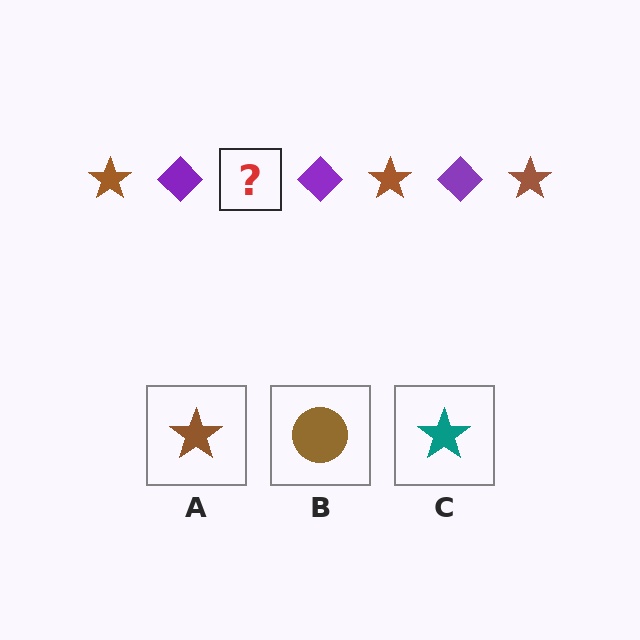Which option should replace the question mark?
Option A.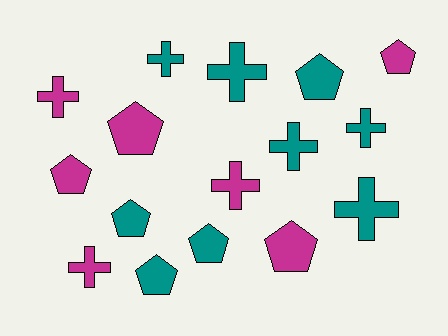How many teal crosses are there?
There are 5 teal crosses.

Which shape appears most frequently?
Pentagon, with 8 objects.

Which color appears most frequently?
Teal, with 9 objects.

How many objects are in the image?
There are 16 objects.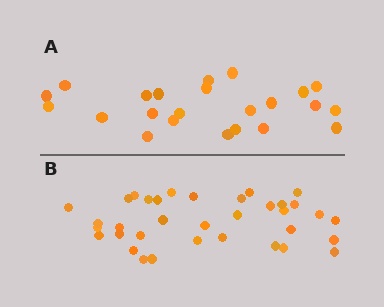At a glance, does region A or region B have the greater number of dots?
Region B (the bottom region) has more dots.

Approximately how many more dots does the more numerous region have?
Region B has roughly 12 or so more dots than region A.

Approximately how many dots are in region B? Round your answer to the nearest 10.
About 40 dots. (The exact count is 35, which rounds to 40.)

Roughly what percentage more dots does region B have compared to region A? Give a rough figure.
About 50% more.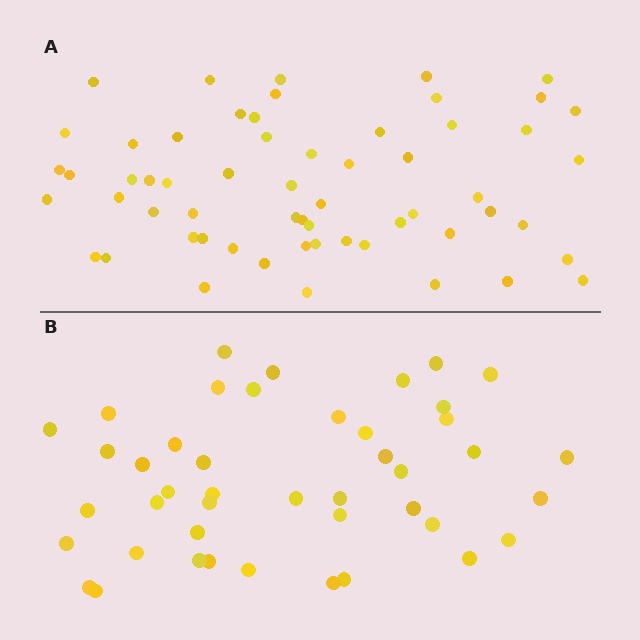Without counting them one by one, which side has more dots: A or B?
Region A (the top region) has more dots.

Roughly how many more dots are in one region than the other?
Region A has approximately 15 more dots than region B.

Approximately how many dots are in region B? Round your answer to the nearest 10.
About 40 dots. (The exact count is 44, which rounds to 40.)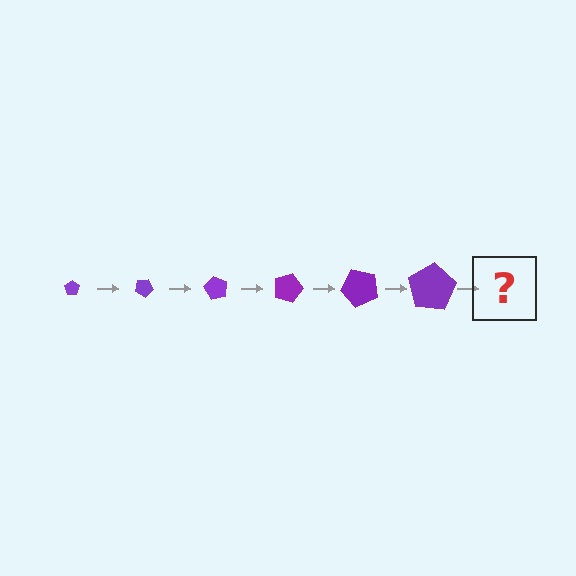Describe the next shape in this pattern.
It should be a pentagon, larger than the previous one and rotated 180 degrees from the start.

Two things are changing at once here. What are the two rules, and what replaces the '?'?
The two rules are that the pentagon grows larger each step and it rotates 30 degrees each step. The '?' should be a pentagon, larger than the previous one and rotated 180 degrees from the start.